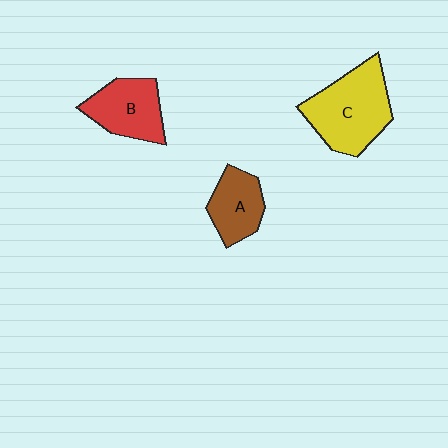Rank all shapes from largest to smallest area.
From largest to smallest: C (yellow), B (red), A (brown).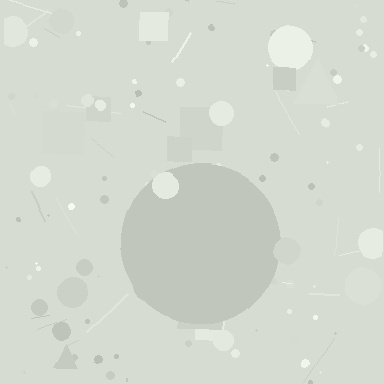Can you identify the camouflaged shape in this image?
The camouflaged shape is a circle.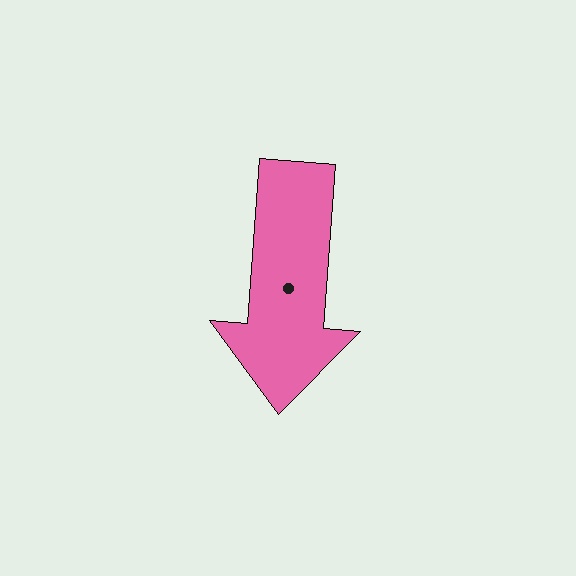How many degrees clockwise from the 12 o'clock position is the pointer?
Approximately 184 degrees.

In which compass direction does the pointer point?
South.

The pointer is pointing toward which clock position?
Roughly 6 o'clock.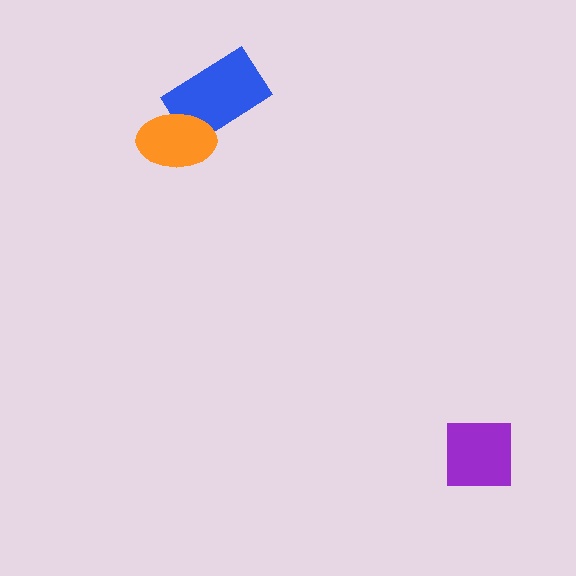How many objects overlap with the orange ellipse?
1 object overlaps with the orange ellipse.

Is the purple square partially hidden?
No, no other shape covers it.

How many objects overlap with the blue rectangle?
1 object overlaps with the blue rectangle.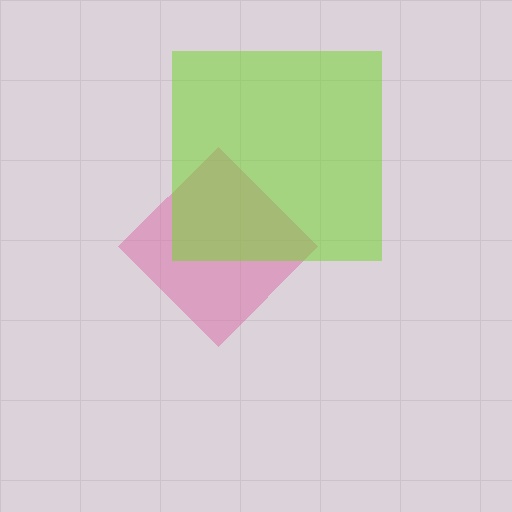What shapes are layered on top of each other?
The layered shapes are: a pink diamond, a lime square.